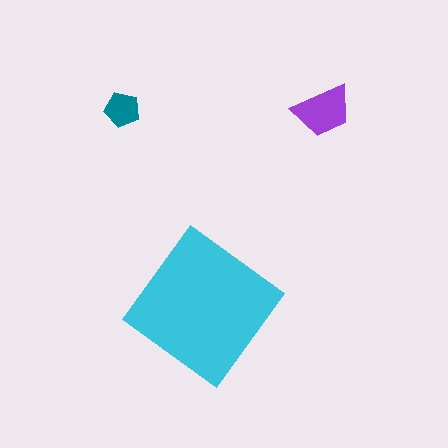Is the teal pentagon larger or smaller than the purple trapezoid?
Smaller.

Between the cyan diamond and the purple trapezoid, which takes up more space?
The cyan diamond.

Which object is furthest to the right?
The purple trapezoid is rightmost.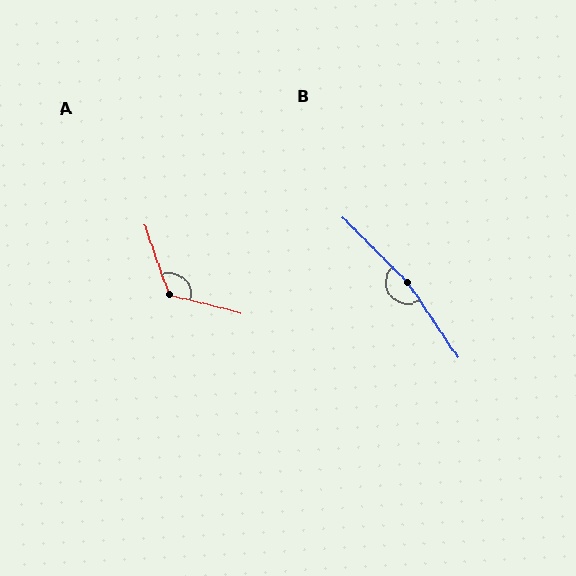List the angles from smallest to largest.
A (123°), B (169°).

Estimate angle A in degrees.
Approximately 123 degrees.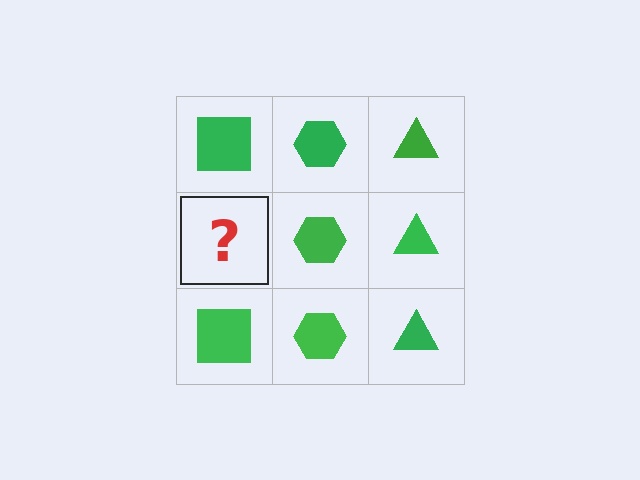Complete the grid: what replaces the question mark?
The question mark should be replaced with a green square.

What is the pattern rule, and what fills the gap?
The rule is that each column has a consistent shape. The gap should be filled with a green square.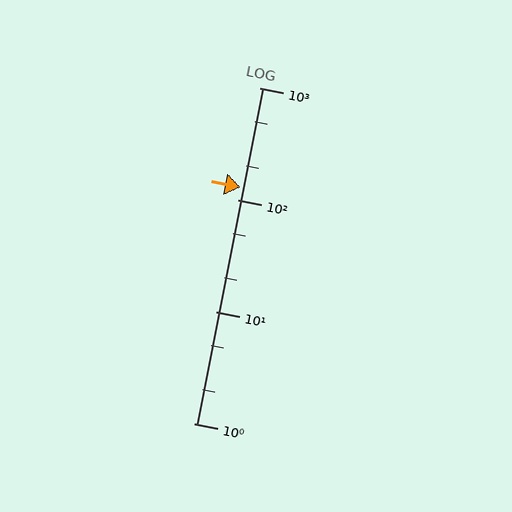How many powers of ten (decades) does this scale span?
The scale spans 3 decades, from 1 to 1000.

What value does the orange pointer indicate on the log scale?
The pointer indicates approximately 130.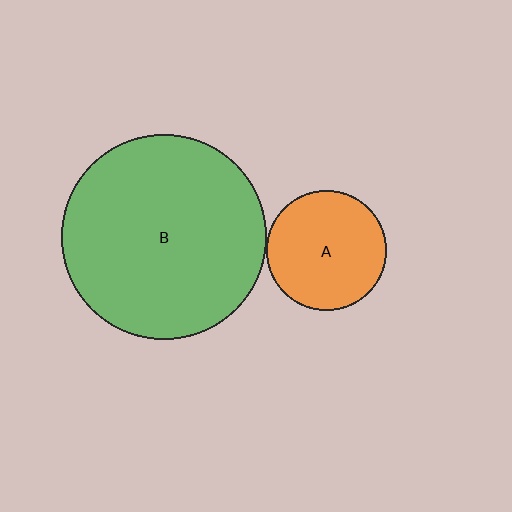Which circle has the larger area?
Circle B (green).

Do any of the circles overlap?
No, none of the circles overlap.